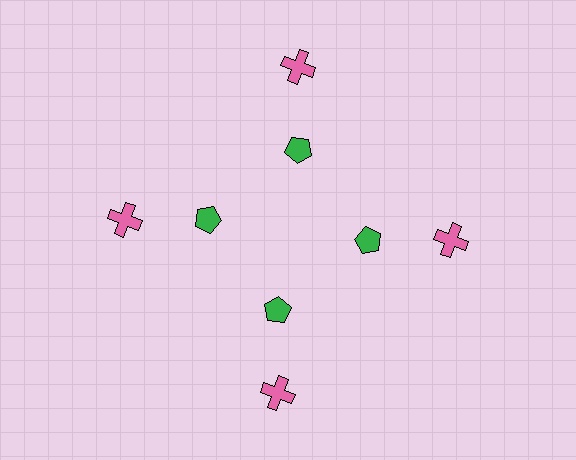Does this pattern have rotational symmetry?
Yes, this pattern has 4-fold rotational symmetry. It looks the same after rotating 90 degrees around the center.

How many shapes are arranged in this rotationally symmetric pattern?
There are 8 shapes, arranged in 4 groups of 2.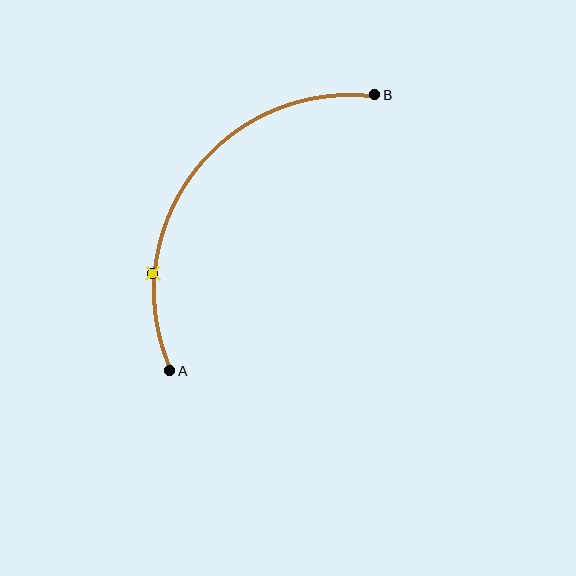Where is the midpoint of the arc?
The arc midpoint is the point on the curve farthest from the straight line joining A and B. It sits above and to the left of that line.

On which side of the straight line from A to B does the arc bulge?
The arc bulges above and to the left of the straight line connecting A and B.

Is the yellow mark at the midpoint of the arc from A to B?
No. The yellow mark lies on the arc but is closer to endpoint A. The arc midpoint would be at the point on the curve equidistant along the arc from both A and B.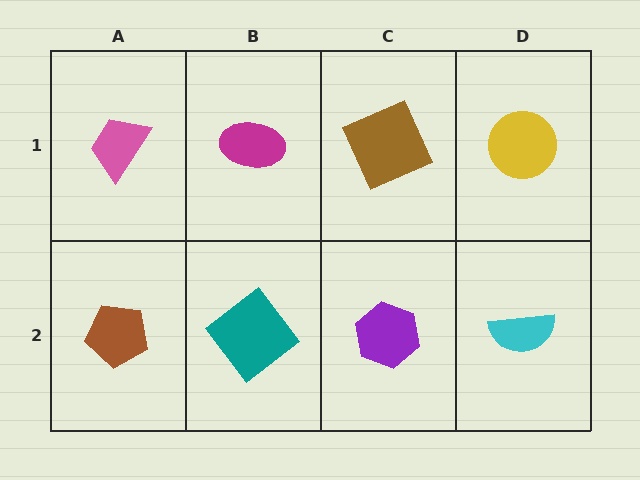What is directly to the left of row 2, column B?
A brown pentagon.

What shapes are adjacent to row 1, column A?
A brown pentagon (row 2, column A), a magenta ellipse (row 1, column B).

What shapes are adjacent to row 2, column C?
A brown square (row 1, column C), a teal diamond (row 2, column B), a cyan semicircle (row 2, column D).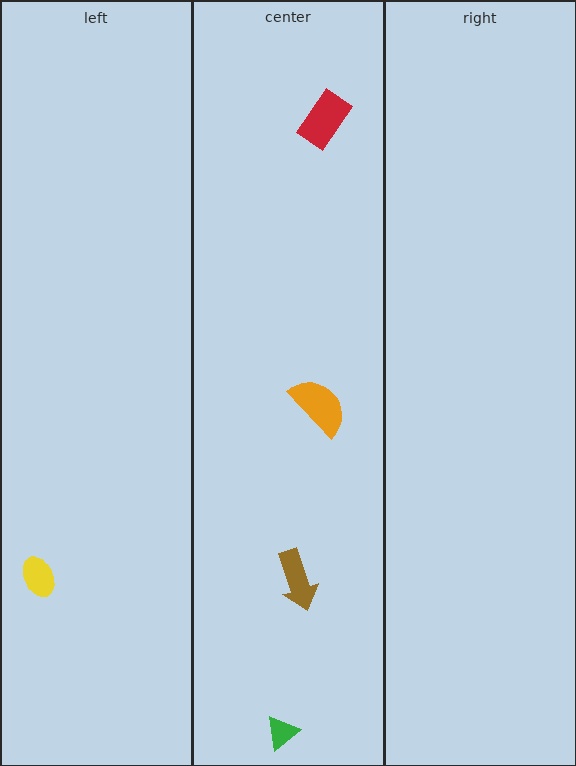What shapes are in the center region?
The green triangle, the brown arrow, the orange semicircle, the red rectangle.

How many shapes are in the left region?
1.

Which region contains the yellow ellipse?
The left region.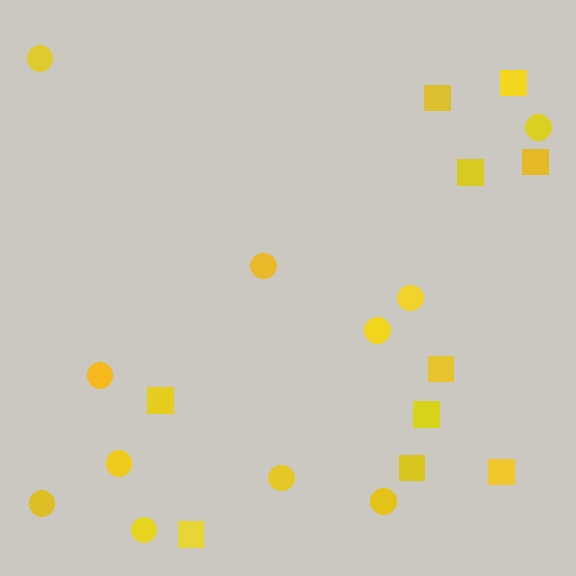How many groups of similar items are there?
There are 2 groups: one group of squares (10) and one group of circles (11).